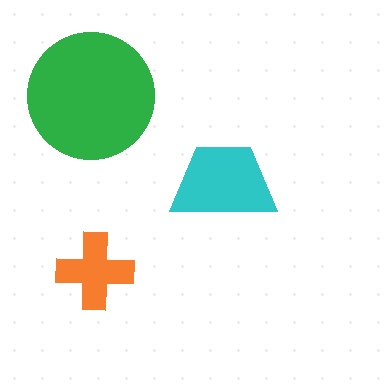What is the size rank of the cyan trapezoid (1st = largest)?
2nd.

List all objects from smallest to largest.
The orange cross, the cyan trapezoid, the green circle.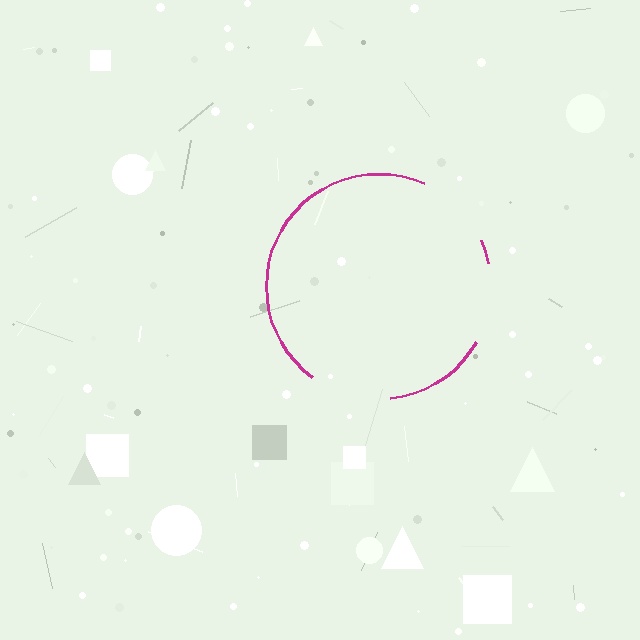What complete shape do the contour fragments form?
The contour fragments form a circle.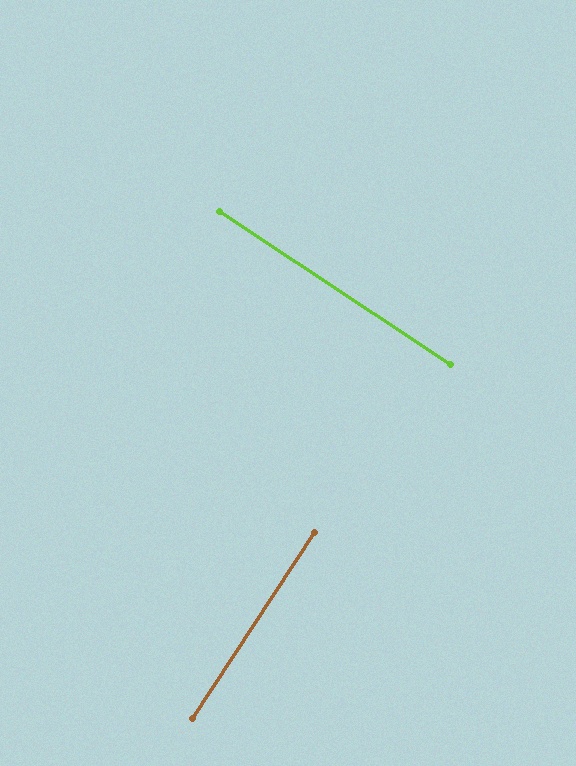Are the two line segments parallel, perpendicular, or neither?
Perpendicular — they meet at approximately 90°.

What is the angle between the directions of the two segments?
Approximately 90 degrees.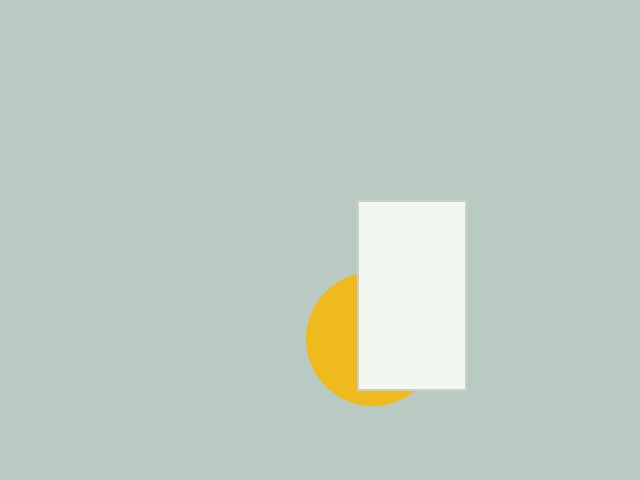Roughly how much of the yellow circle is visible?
A small part of it is visible (roughly 40%).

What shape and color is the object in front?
The object in front is a white rectangle.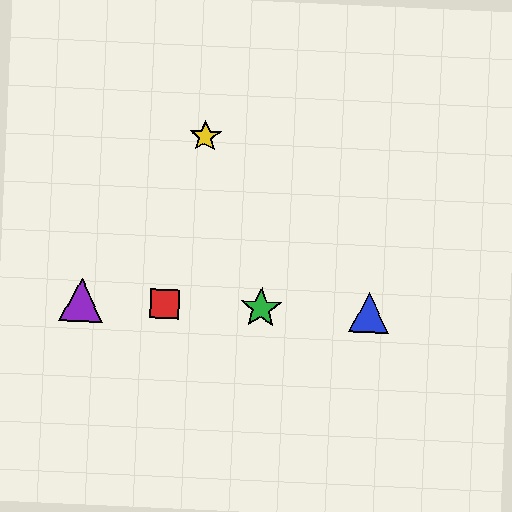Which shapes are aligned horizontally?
The red square, the blue triangle, the green star, the purple triangle are aligned horizontally.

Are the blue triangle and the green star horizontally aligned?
Yes, both are at y≈313.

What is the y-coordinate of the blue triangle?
The blue triangle is at y≈313.